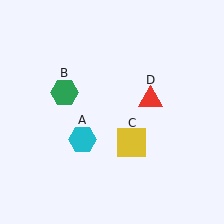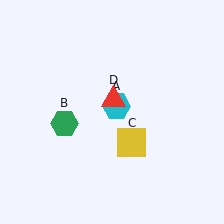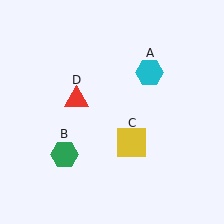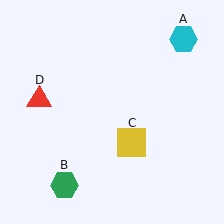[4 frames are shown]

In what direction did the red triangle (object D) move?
The red triangle (object D) moved left.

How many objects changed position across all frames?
3 objects changed position: cyan hexagon (object A), green hexagon (object B), red triangle (object D).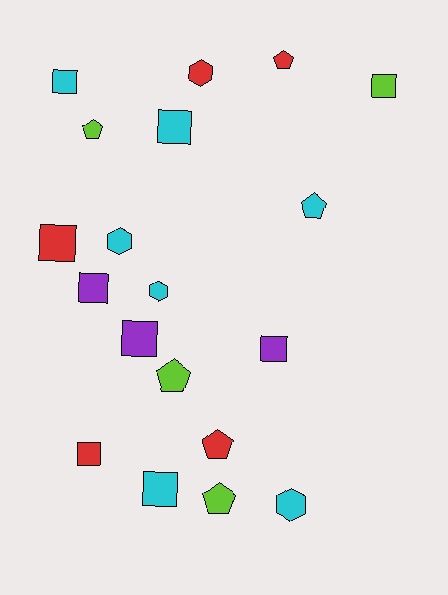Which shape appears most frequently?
Square, with 9 objects.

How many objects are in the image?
There are 19 objects.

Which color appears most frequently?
Cyan, with 7 objects.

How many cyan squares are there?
There are 3 cyan squares.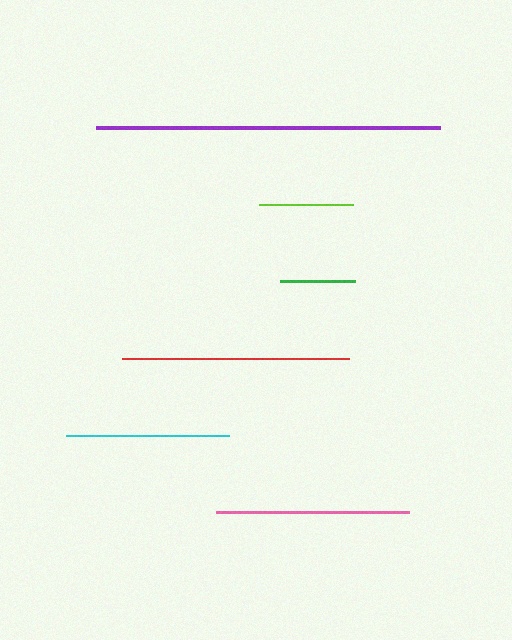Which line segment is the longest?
The purple line is the longest at approximately 344 pixels.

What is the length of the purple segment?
The purple segment is approximately 344 pixels long.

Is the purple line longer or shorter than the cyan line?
The purple line is longer than the cyan line.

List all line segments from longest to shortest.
From longest to shortest: purple, red, pink, cyan, lime, green.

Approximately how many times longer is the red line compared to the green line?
The red line is approximately 3.0 times the length of the green line.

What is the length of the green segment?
The green segment is approximately 75 pixels long.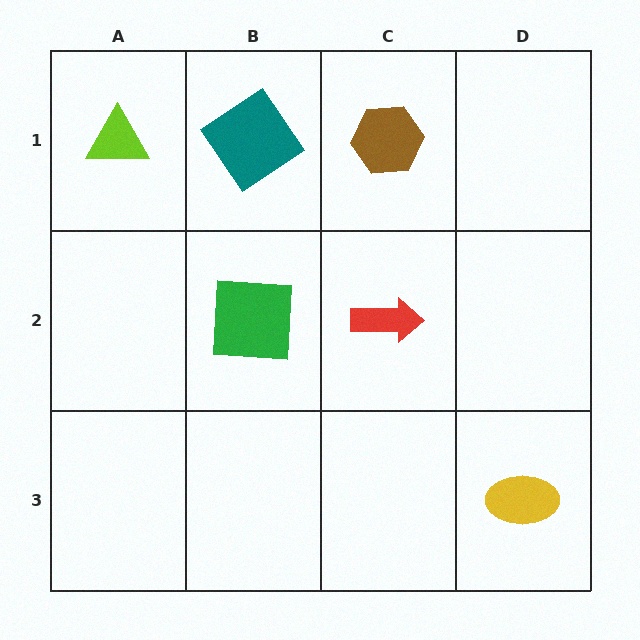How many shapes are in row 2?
2 shapes.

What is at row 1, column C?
A brown hexagon.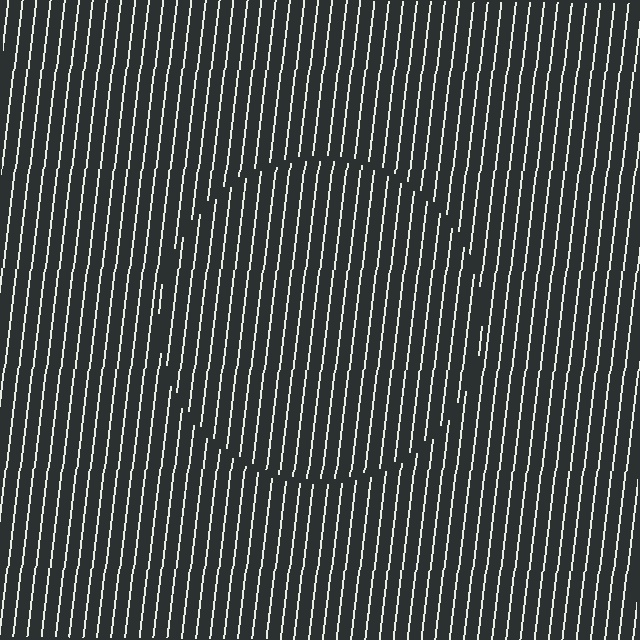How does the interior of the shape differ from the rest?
The interior of the shape contains the same grating, shifted by half a period — the contour is defined by the phase discontinuity where line-ends from the inner and outer gratings abut.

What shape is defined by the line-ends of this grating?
An illusory circle. The interior of the shape contains the same grating, shifted by half a period — the contour is defined by the phase discontinuity where line-ends from the inner and outer gratings abut.